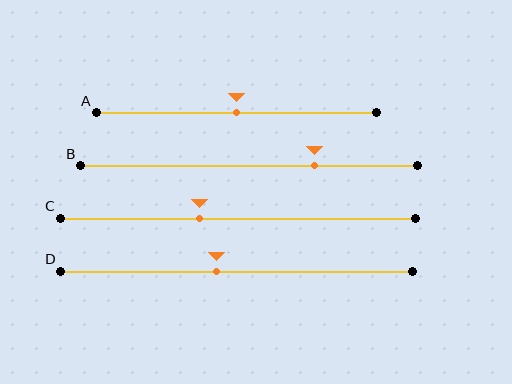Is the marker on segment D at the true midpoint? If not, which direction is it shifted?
No, the marker on segment D is shifted to the left by about 6% of the segment length.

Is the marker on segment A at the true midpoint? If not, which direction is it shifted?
Yes, the marker on segment A is at the true midpoint.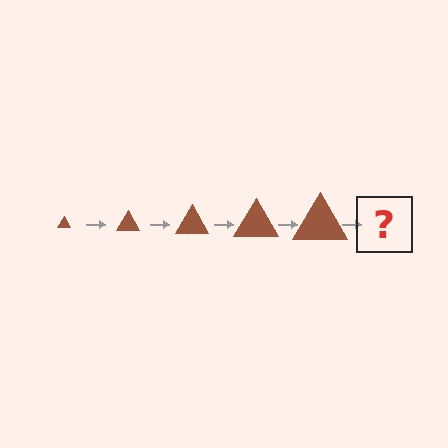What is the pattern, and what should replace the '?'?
The pattern is that the triangle gets progressively larger each step. The '?' should be a brown triangle, larger than the previous one.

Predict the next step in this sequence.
The next step is a brown triangle, larger than the previous one.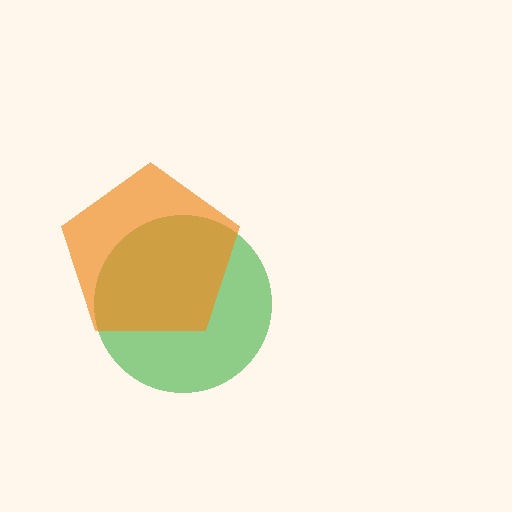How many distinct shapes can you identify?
There are 2 distinct shapes: a green circle, an orange pentagon.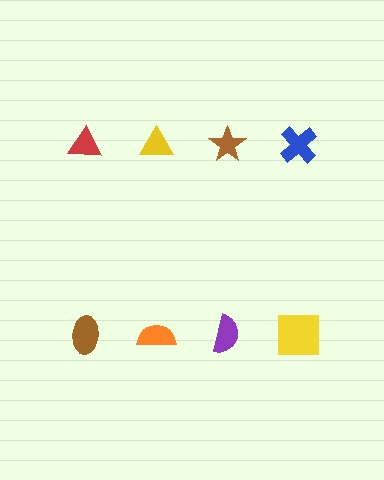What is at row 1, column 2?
A yellow triangle.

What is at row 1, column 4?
A blue cross.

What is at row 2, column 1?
A brown ellipse.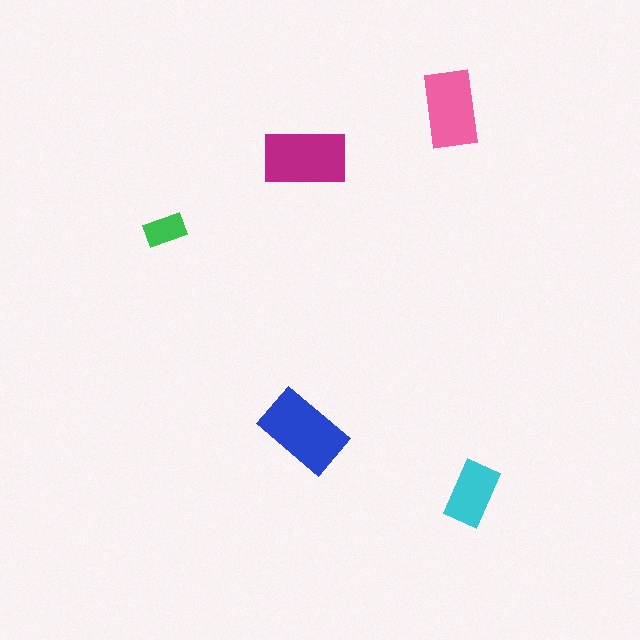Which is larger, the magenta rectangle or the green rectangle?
The magenta one.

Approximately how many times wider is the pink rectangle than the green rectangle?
About 2 times wider.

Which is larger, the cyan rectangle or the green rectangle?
The cyan one.